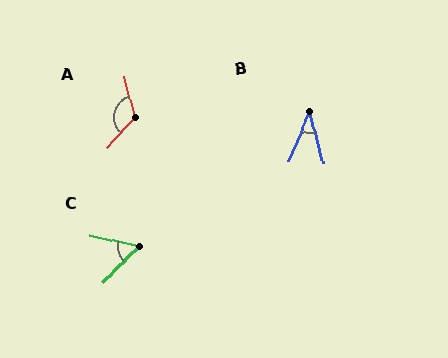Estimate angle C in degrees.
Approximately 57 degrees.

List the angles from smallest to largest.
B (37°), C (57°), A (123°).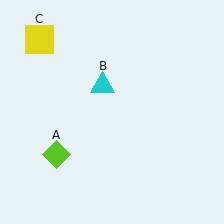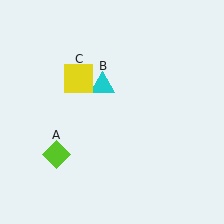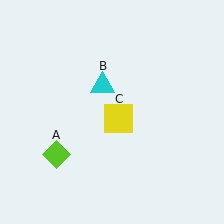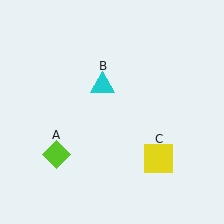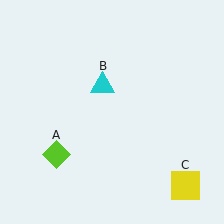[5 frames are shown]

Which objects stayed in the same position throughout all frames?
Lime diamond (object A) and cyan triangle (object B) remained stationary.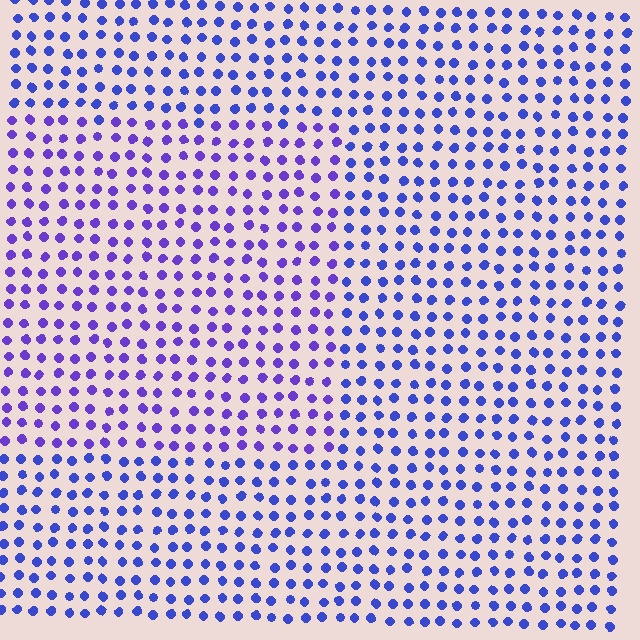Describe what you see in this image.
The image is filled with small blue elements in a uniform arrangement. A rectangle-shaped region is visible where the elements are tinted to a slightly different hue, forming a subtle color boundary.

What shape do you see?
I see a rectangle.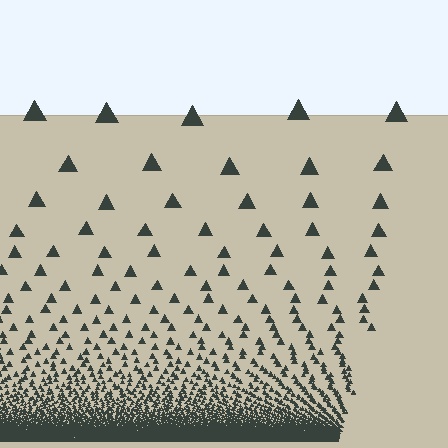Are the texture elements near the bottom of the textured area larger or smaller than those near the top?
Smaller. The gradient is inverted — elements near the bottom are smaller and denser.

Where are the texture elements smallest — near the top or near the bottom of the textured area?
Near the bottom.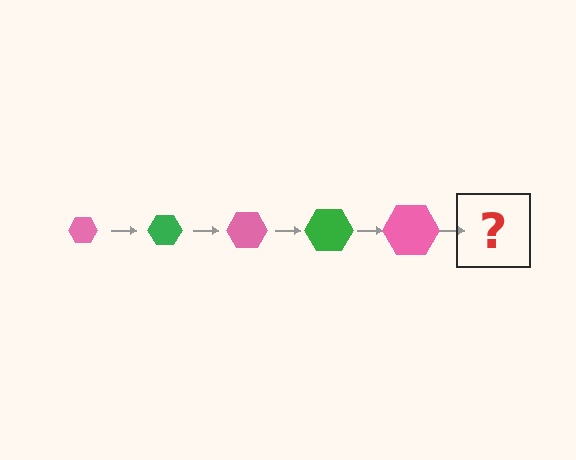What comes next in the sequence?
The next element should be a green hexagon, larger than the previous one.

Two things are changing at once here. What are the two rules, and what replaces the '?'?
The two rules are that the hexagon grows larger each step and the color cycles through pink and green. The '?' should be a green hexagon, larger than the previous one.